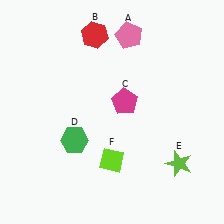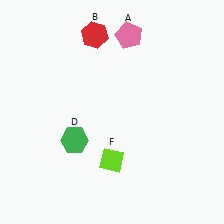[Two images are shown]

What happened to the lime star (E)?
The lime star (E) was removed in Image 2. It was in the bottom-right area of Image 1.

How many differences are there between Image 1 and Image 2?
There are 2 differences between the two images.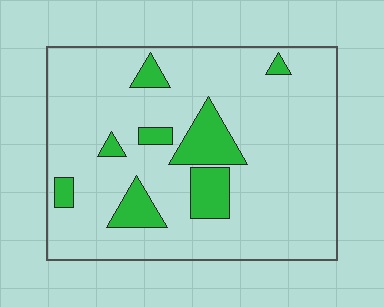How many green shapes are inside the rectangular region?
8.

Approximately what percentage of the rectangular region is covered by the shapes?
Approximately 15%.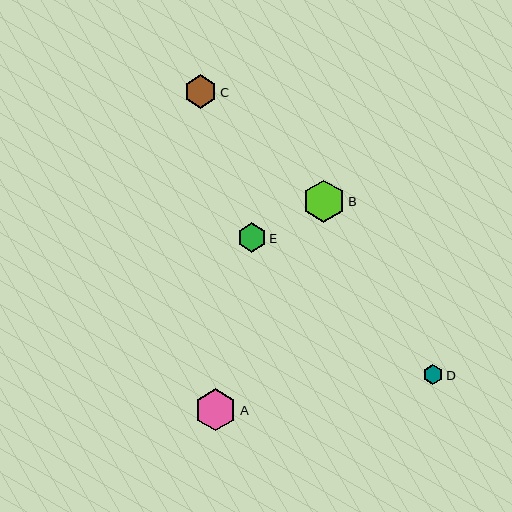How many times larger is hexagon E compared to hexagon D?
Hexagon E is approximately 1.5 times the size of hexagon D.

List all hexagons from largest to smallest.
From largest to smallest: B, A, C, E, D.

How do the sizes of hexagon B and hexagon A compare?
Hexagon B and hexagon A are approximately the same size.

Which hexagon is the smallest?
Hexagon D is the smallest with a size of approximately 20 pixels.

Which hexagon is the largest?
Hexagon B is the largest with a size of approximately 42 pixels.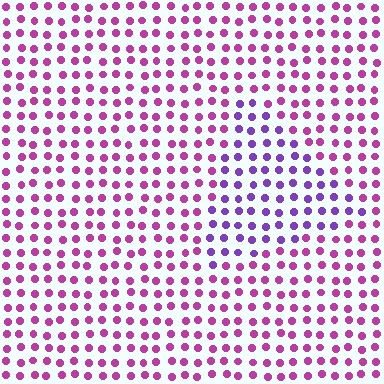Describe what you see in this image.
The image is filled with small magenta elements in a uniform arrangement. A triangle-shaped region is visible where the elements are tinted to a slightly different hue, forming a subtle color boundary.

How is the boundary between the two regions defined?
The boundary is defined purely by a slight shift in hue (about 40 degrees). Spacing, size, and orientation are identical on both sides.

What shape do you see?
I see a triangle.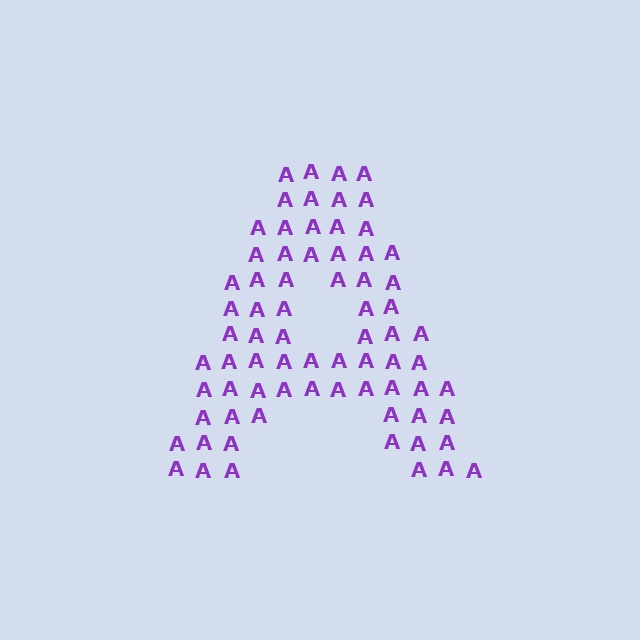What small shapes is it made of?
It is made of small letter A's.